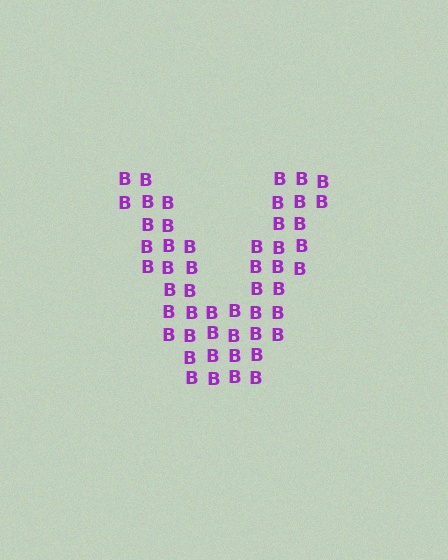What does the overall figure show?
The overall figure shows the letter V.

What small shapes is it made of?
It is made of small letter B's.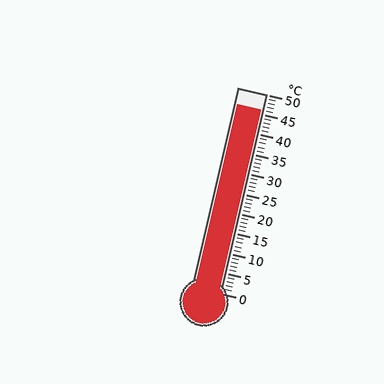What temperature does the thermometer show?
The thermometer shows approximately 46°C.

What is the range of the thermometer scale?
The thermometer scale ranges from 0°C to 50°C.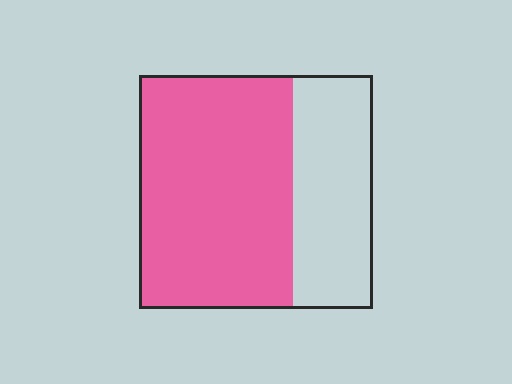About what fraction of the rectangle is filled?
About two thirds (2/3).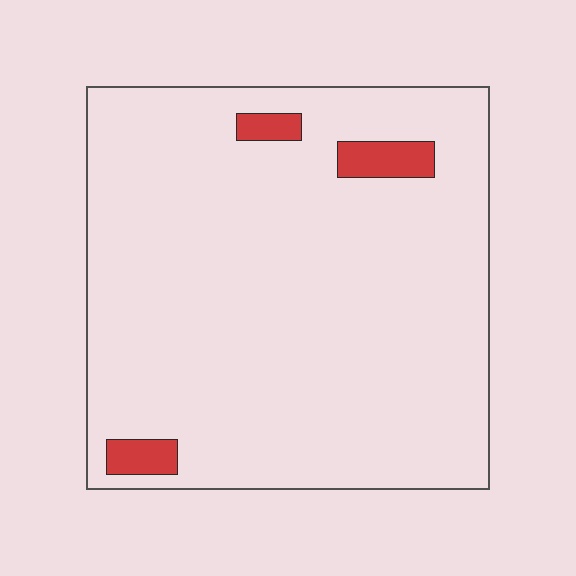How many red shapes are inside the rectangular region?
3.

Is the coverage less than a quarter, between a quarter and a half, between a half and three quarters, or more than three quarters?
Less than a quarter.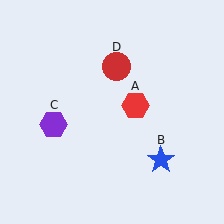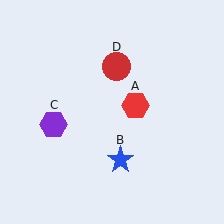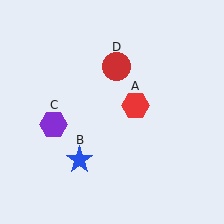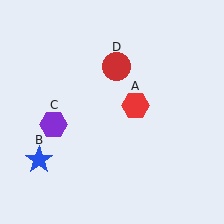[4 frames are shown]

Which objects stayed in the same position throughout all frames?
Red hexagon (object A) and purple hexagon (object C) and red circle (object D) remained stationary.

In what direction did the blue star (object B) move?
The blue star (object B) moved left.